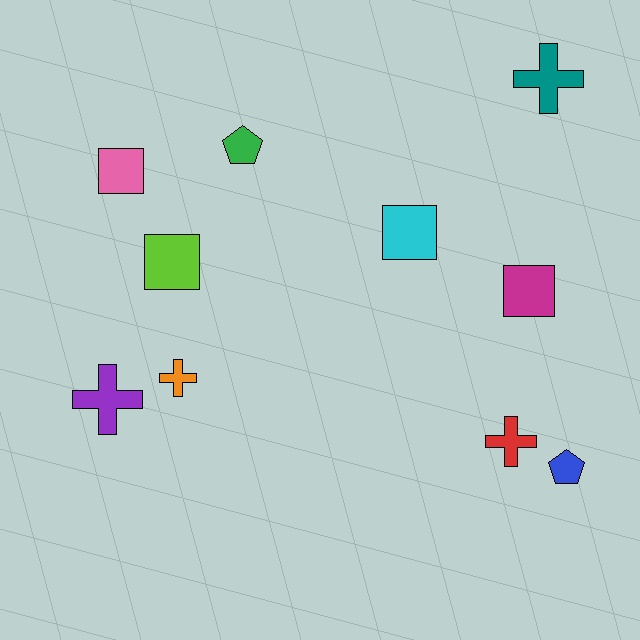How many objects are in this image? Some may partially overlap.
There are 10 objects.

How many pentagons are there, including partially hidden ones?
There are 2 pentagons.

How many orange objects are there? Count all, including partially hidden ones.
There is 1 orange object.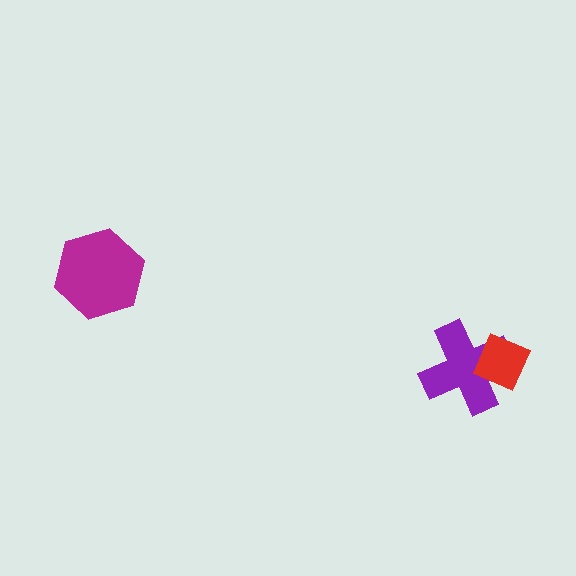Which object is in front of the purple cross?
The red diamond is in front of the purple cross.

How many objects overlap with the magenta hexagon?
0 objects overlap with the magenta hexagon.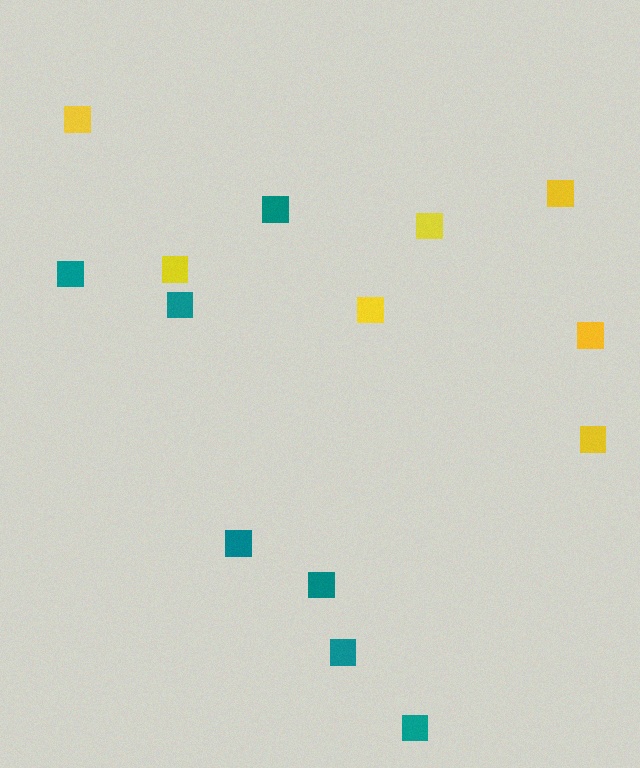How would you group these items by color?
There are 2 groups: one group of yellow squares (7) and one group of teal squares (7).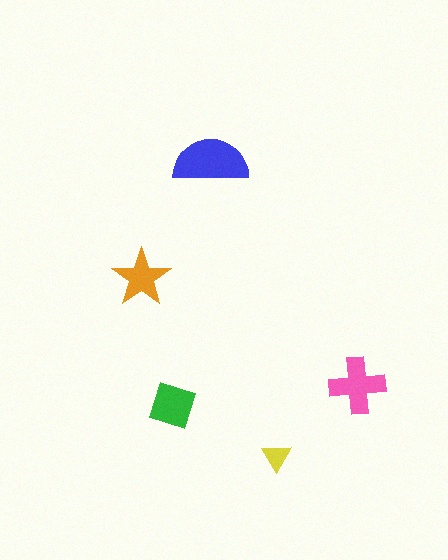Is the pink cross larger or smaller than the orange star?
Larger.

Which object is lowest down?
The yellow triangle is bottommost.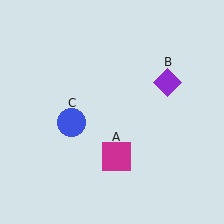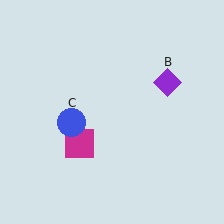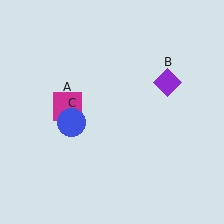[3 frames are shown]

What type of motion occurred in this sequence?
The magenta square (object A) rotated clockwise around the center of the scene.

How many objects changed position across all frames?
1 object changed position: magenta square (object A).